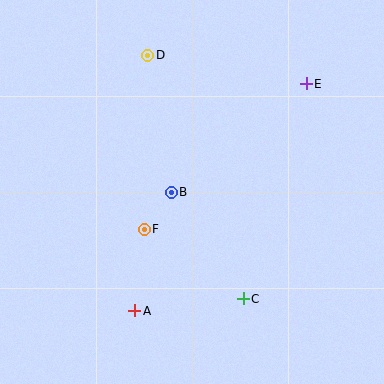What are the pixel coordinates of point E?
Point E is at (306, 84).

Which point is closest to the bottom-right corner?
Point C is closest to the bottom-right corner.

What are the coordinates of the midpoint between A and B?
The midpoint between A and B is at (153, 251).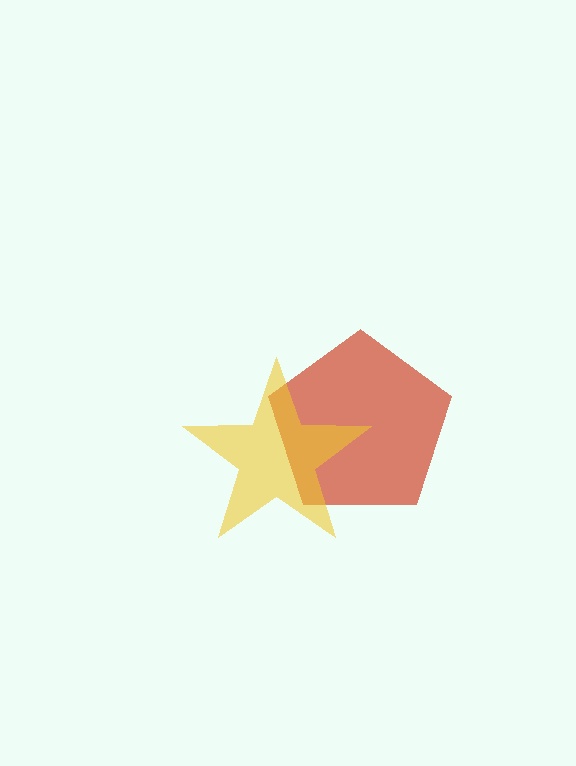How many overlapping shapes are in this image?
There are 2 overlapping shapes in the image.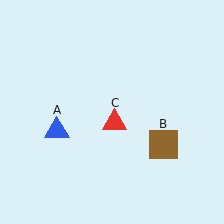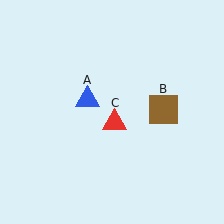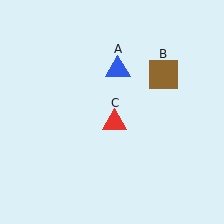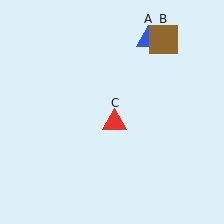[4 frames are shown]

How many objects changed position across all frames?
2 objects changed position: blue triangle (object A), brown square (object B).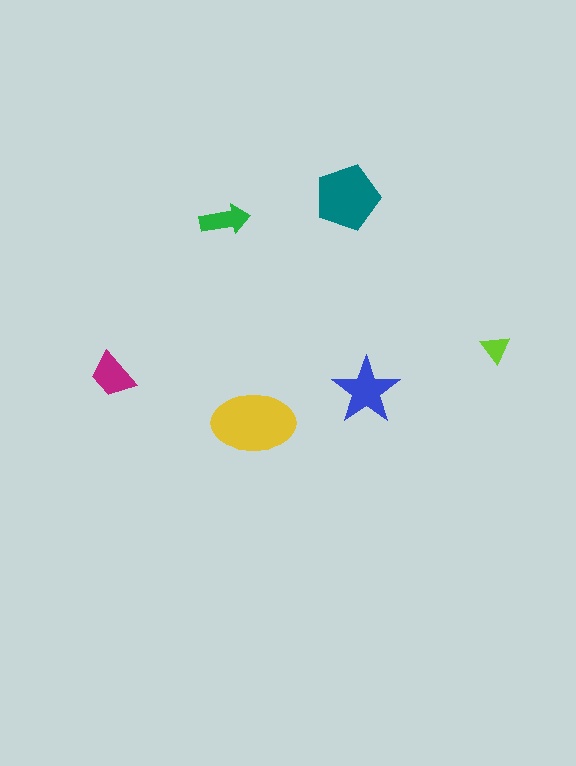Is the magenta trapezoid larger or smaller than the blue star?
Smaller.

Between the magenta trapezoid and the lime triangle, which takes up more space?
The magenta trapezoid.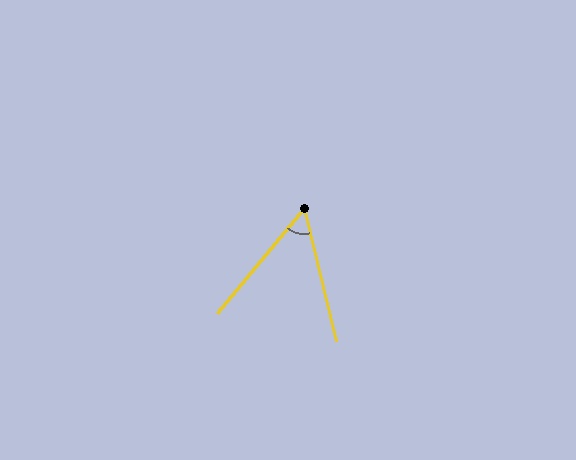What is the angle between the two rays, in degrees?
Approximately 53 degrees.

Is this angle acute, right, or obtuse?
It is acute.